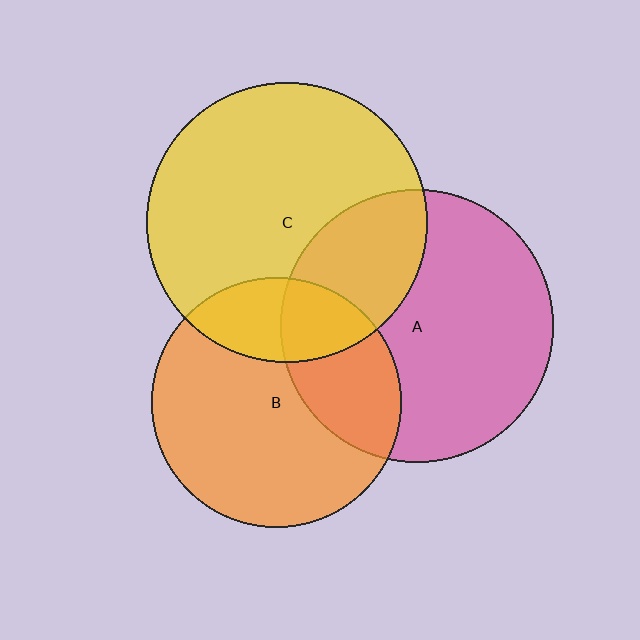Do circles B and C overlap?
Yes.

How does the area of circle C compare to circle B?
Approximately 1.3 times.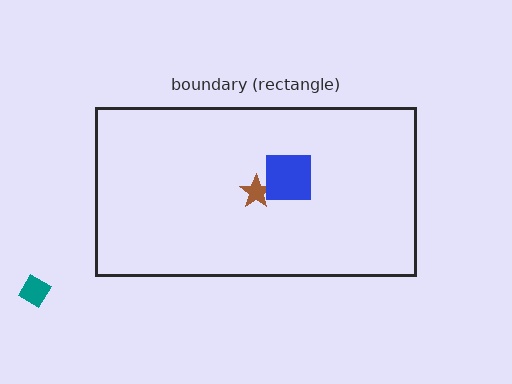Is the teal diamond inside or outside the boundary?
Outside.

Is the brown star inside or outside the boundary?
Inside.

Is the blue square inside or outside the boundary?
Inside.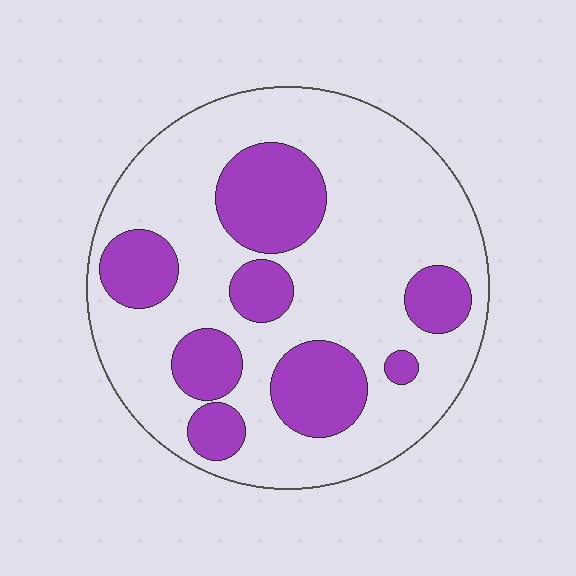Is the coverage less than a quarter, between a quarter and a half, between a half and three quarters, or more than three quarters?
Between a quarter and a half.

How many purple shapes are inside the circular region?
8.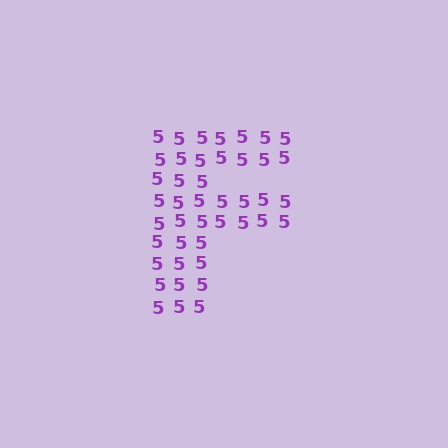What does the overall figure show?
The overall figure shows the letter F.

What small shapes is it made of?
It is made of small digit 5's.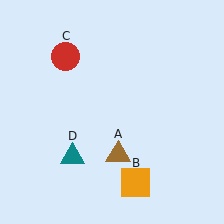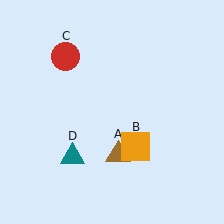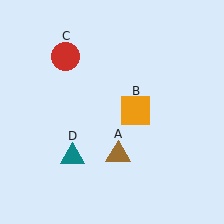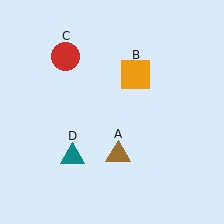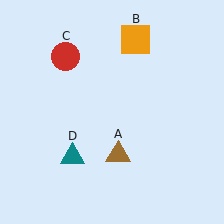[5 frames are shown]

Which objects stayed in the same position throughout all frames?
Brown triangle (object A) and red circle (object C) and teal triangle (object D) remained stationary.